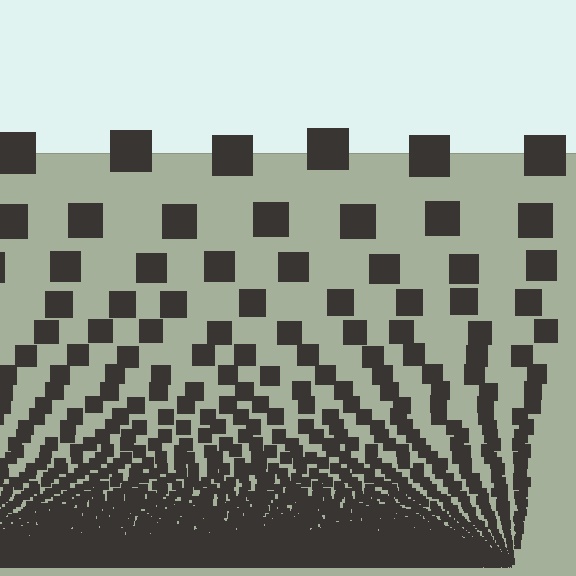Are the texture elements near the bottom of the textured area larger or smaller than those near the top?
Smaller. The gradient is inverted — elements near the bottom are smaller and denser.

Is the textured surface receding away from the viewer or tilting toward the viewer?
The surface appears to tilt toward the viewer. Texture elements get larger and sparser toward the top.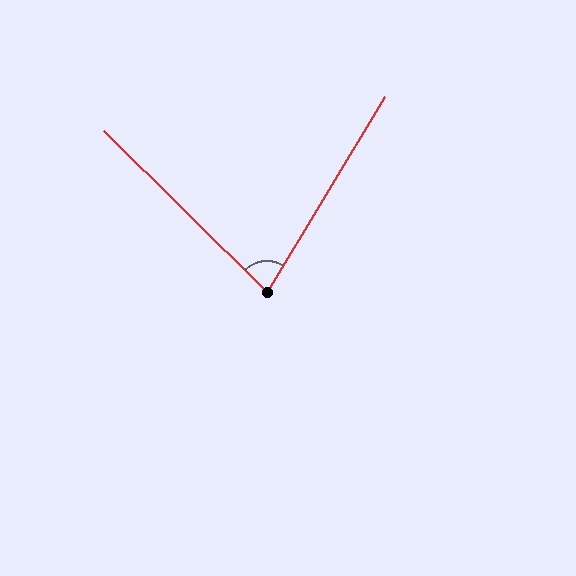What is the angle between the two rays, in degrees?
Approximately 77 degrees.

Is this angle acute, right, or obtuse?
It is acute.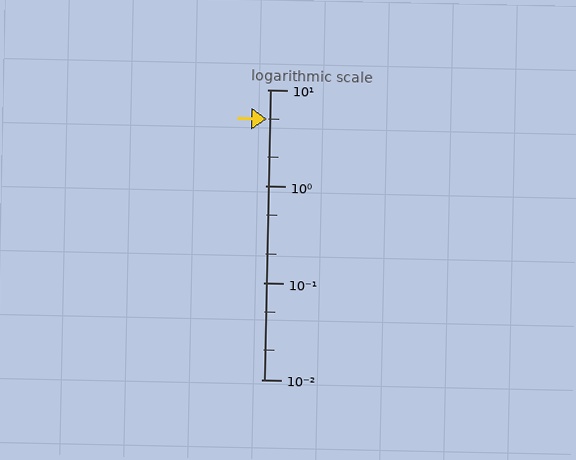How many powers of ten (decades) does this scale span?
The scale spans 3 decades, from 0.01 to 10.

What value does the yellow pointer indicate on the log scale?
The pointer indicates approximately 5.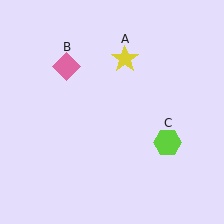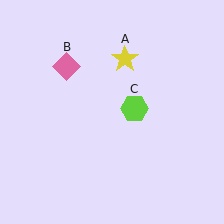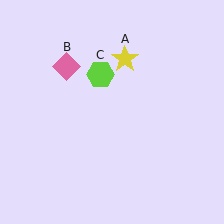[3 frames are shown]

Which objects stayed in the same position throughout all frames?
Yellow star (object A) and pink diamond (object B) remained stationary.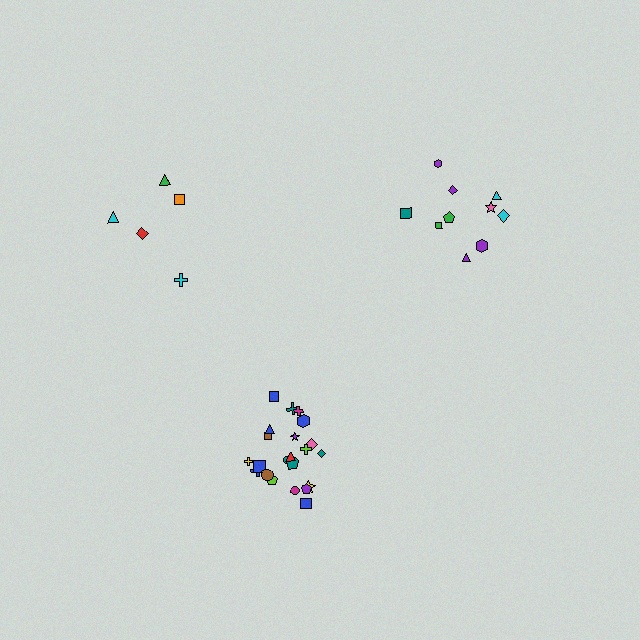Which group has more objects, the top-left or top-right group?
The top-right group.